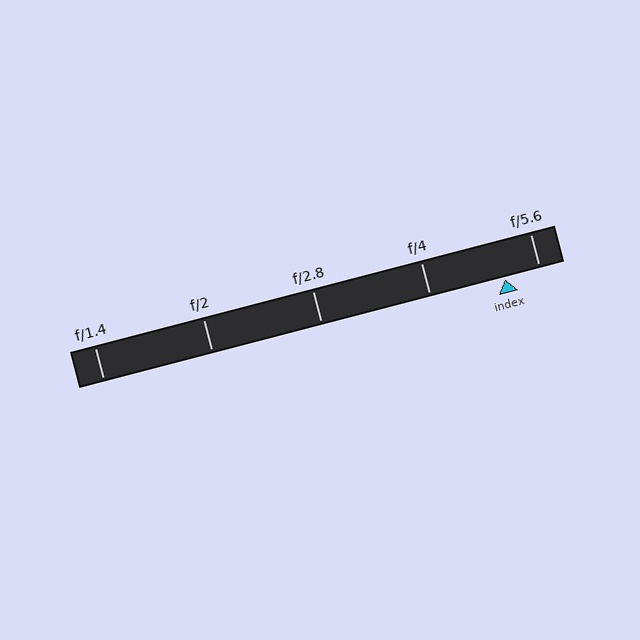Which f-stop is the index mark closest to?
The index mark is closest to f/5.6.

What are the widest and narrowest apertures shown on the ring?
The widest aperture shown is f/1.4 and the narrowest is f/5.6.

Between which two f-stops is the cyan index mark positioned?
The index mark is between f/4 and f/5.6.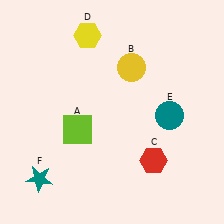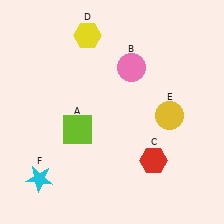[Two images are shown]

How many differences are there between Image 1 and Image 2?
There are 3 differences between the two images.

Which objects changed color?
B changed from yellow to pink. E changed from teal to yellow. F changed from teal to cyan.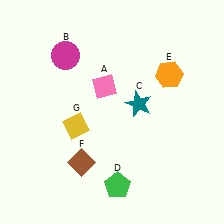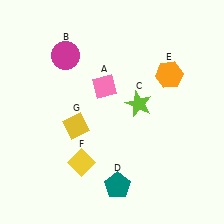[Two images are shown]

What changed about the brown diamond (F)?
In Image 1, F is brown. In Image 2, it changed to yellow.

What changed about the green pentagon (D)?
In Image 1, D is green. In Image 2, it changed to teal.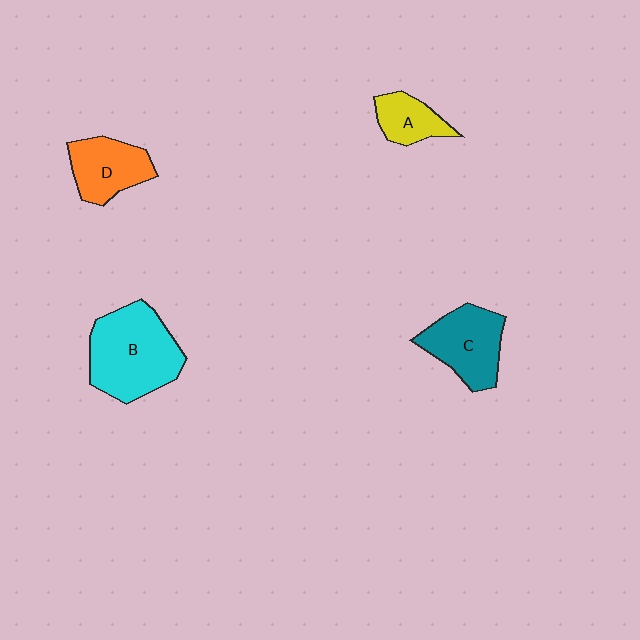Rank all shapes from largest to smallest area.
From largest to smallest: B (cyan), C (teal), D (orange), A (yellow).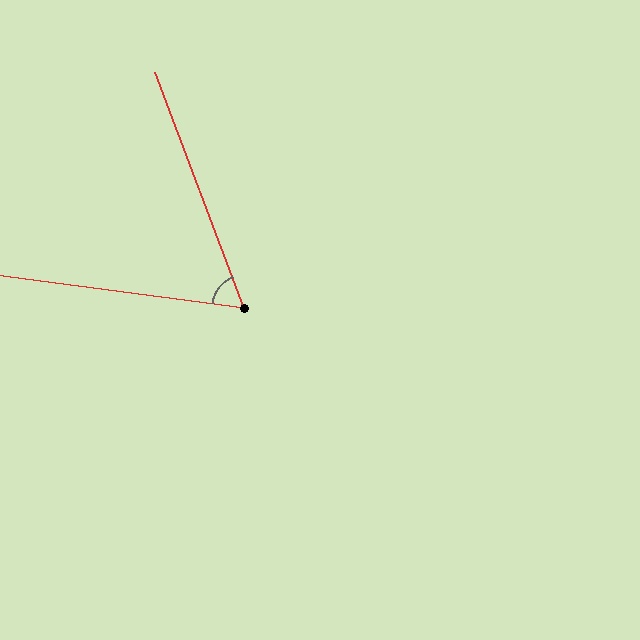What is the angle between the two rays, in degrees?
Approximately 62 degrees.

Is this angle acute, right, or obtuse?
It is acute.